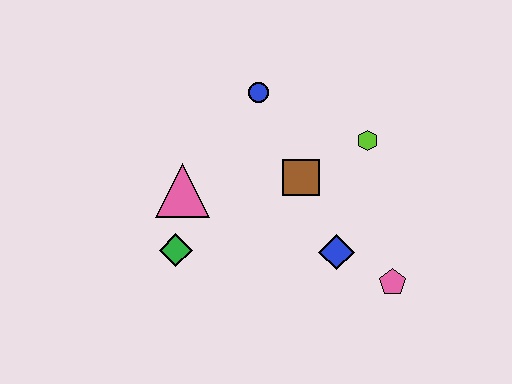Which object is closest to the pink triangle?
The green diamond is closest to the pink triangle.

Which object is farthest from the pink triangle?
The pink pentagon is farthest from the pink triangle.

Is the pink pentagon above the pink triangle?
No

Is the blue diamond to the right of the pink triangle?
Yes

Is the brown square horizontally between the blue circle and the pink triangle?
No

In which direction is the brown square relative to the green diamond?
The brown square is to the right of the green diamond.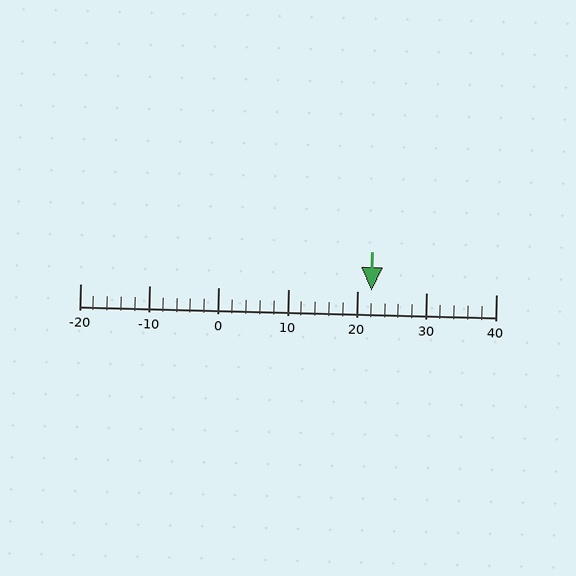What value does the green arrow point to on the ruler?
The green arrow points to approximately 22.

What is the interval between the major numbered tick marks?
The major tick marks are spaced 10 units apart.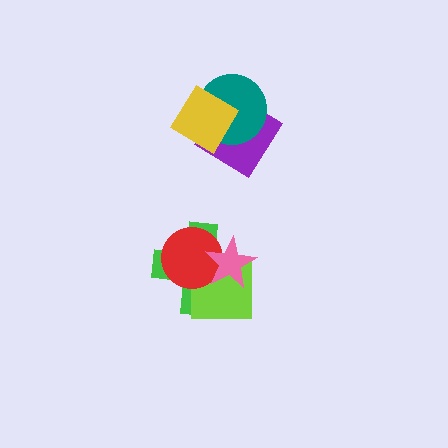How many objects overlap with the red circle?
3 objects overlap with the red circle.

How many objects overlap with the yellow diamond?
2 objects overlap with the yellow diamond.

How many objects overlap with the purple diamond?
2 objects overlap with the purple diamond.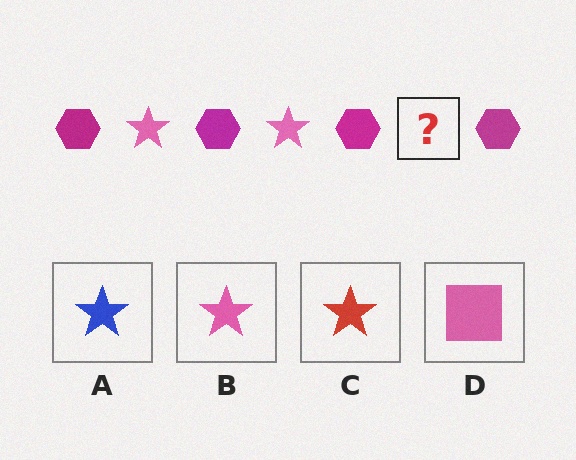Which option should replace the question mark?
Option B.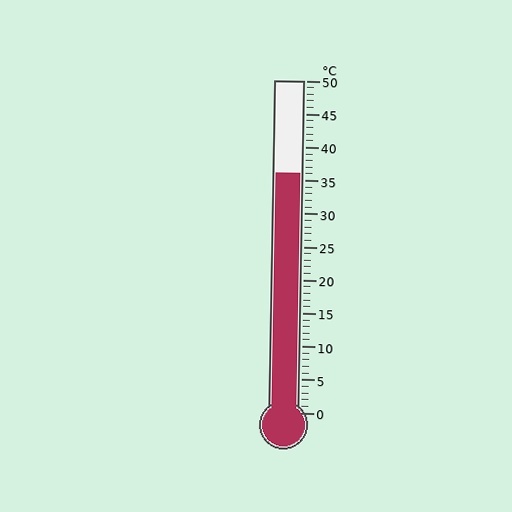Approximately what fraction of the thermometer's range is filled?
The thermometer is filled to approximately 70% of its range.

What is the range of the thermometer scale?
The thermometer scale ranges from 0°C to 50°C.